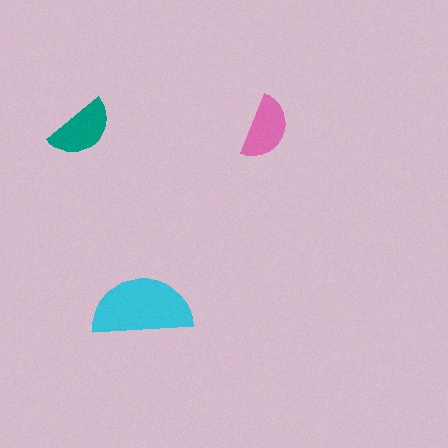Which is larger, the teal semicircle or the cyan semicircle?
The cyan one.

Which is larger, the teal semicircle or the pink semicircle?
The teal one.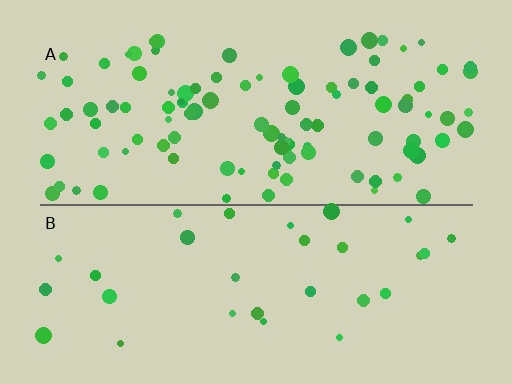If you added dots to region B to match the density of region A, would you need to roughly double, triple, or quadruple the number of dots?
Approximately triple.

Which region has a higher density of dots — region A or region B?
A (the top).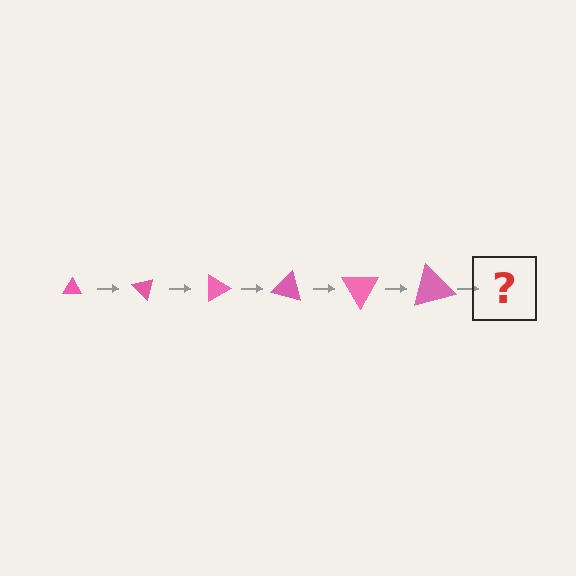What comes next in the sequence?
The next element should be a triangle, larger than the previous one and rotated 270 degrees from the start.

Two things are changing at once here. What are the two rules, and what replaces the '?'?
The two rules are that the triangle grows larger each step and it rotates 45 degrees each step. The '?' should be a triangle, larger than the previous one and rotated 270 degrees from the start.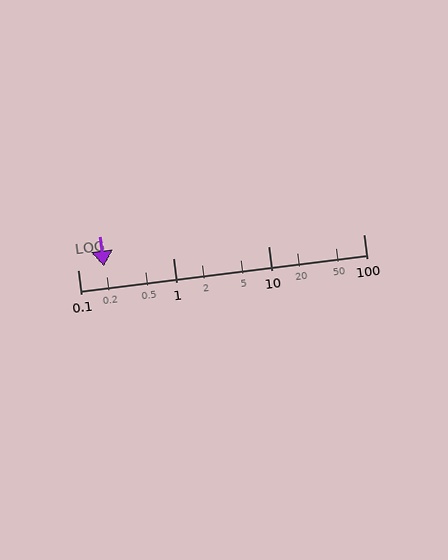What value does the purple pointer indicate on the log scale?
The pointer indicates approximately 0.19.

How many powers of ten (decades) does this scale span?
The scale spans 3 decades, from 0.1 to 100.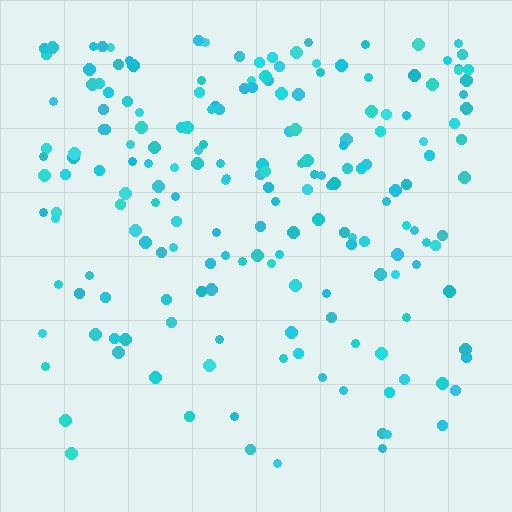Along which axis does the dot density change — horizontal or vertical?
Vertical.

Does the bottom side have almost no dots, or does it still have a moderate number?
Still a moderate number, just noticeably fewer than the top.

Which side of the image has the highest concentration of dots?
The top.